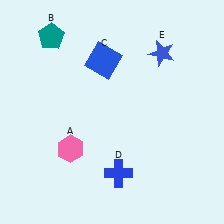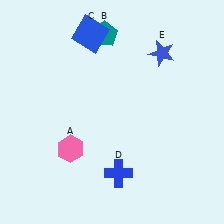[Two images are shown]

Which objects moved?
The objects that moved are: the teal pentagon (B), the blue square (C).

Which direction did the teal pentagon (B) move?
The teal pentagon (B) moved right.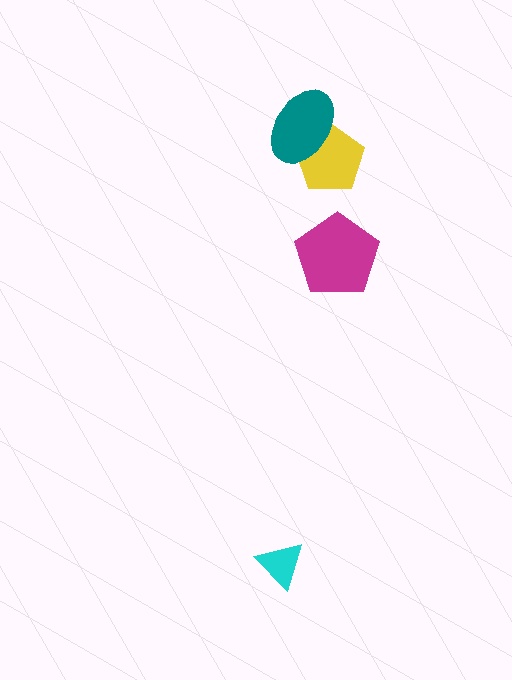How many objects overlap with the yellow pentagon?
1 object overlaps with the yellow pentagon.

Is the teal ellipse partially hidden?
No, no other shape covers it.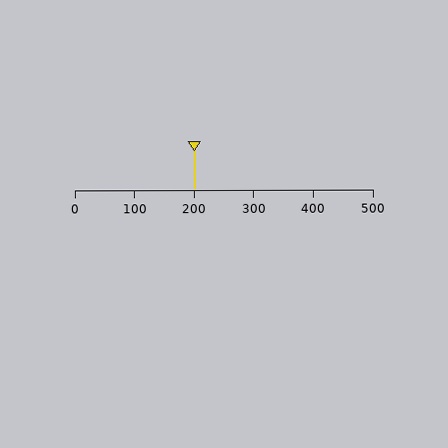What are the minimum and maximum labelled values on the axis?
The axis runs from 0 to 500.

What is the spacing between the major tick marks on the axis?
The major ticks are spaced 100 apart.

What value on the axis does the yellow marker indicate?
The marker indicates approximately 200.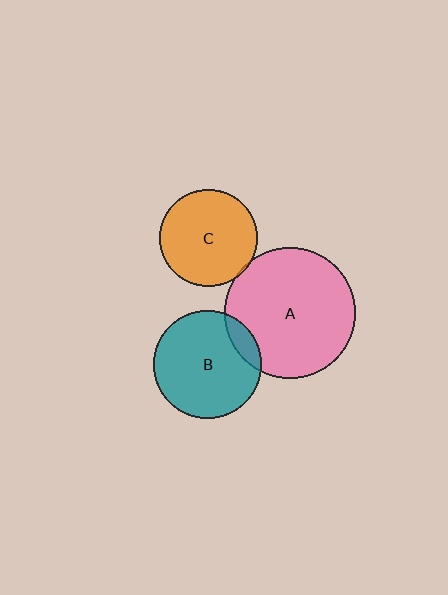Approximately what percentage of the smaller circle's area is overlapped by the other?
Approximately 5%.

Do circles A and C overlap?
Yes.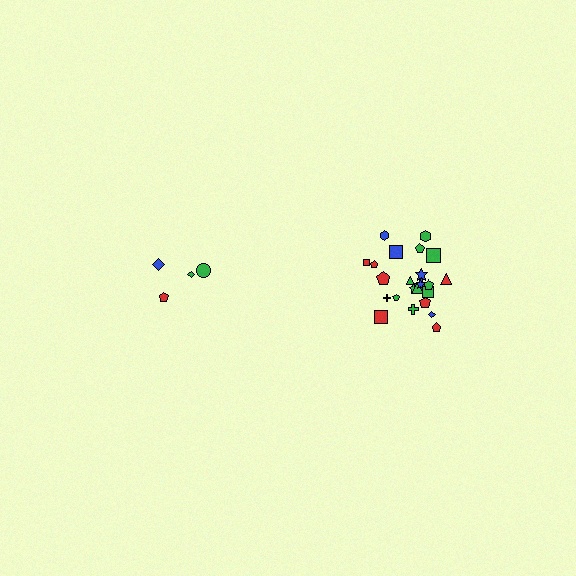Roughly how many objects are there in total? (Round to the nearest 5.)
Roughly 30 objects in total.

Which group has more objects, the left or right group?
The right group.